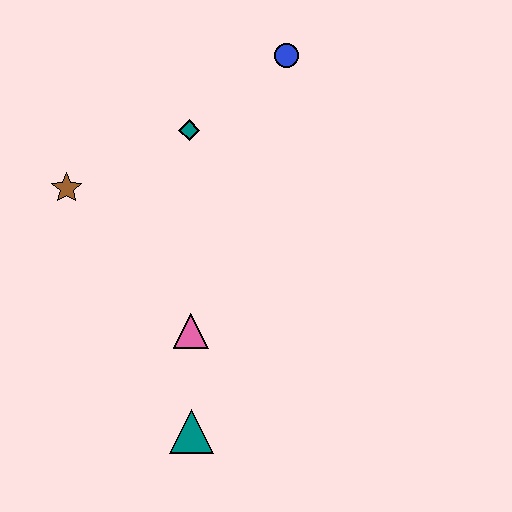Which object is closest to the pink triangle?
The teal triangle is closest to the pink triangle.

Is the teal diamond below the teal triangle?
No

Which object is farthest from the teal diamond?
The teal triangle is farthest from the teal diamond.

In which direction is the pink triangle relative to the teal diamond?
The pink triangle is below the teal diamond.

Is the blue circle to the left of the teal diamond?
No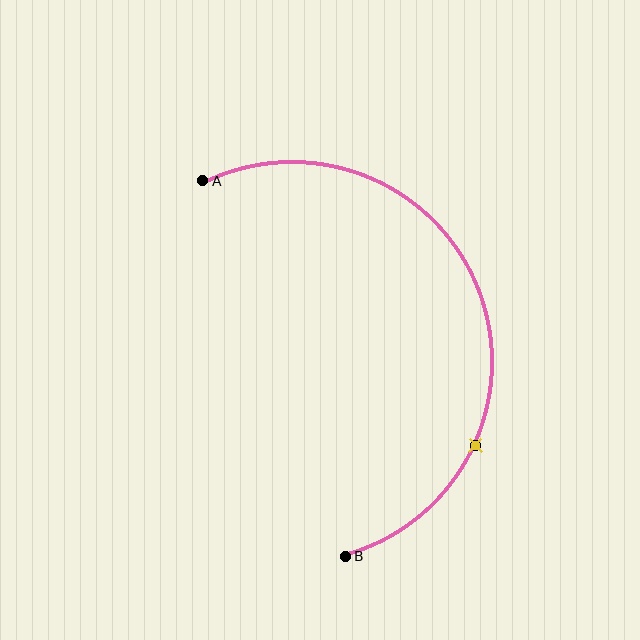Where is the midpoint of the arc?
The arc midpoint is the point on the curve farthest from the straight line joining A and B. It sits to the right of that line.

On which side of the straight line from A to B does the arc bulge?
The arc bulges to the right of the straight line connecting A and B.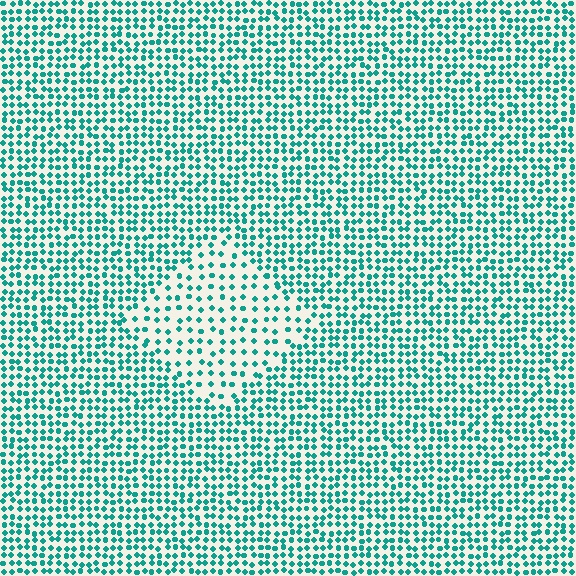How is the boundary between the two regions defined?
The boundary is defined by a change in element density (approximately 1.9x ratio). All elements are the same color, size, and shape.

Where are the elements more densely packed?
The elements are more densely packed outside the diamond boundary.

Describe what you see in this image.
The image contains small teal elements arranged at two different densities. A diamond-shaped region is visible where the elements are less densely packed than the surrounding area.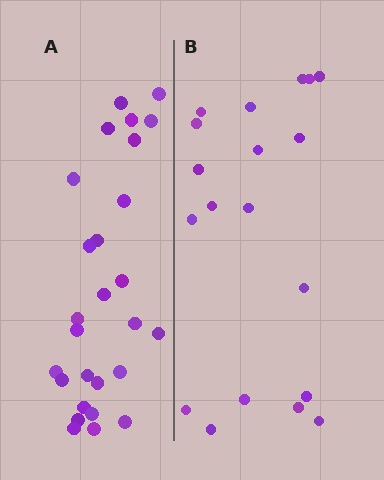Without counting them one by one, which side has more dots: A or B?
Region A (the left region) has more dots.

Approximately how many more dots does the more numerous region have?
Region A has roughly 8 or so more dots than region B.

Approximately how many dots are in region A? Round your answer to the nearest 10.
About 30 dots. (The exact count is 27, which rounds to 30.)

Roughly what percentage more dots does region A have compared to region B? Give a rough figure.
About 40% more.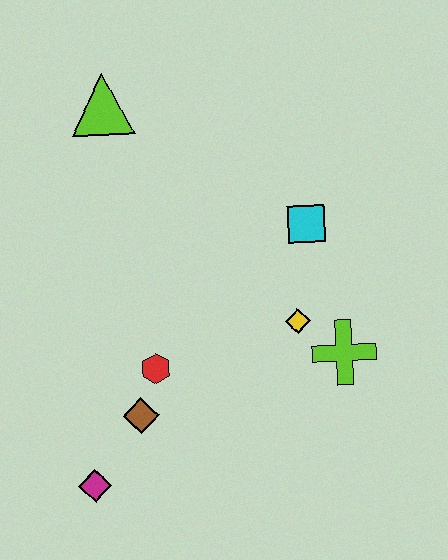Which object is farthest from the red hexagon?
The lime triangle is farthest from the red hexagon.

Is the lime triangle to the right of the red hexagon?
No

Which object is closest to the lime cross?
The yellow diamond is closest to the lime cross.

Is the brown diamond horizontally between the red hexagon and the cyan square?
No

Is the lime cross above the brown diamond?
Yes